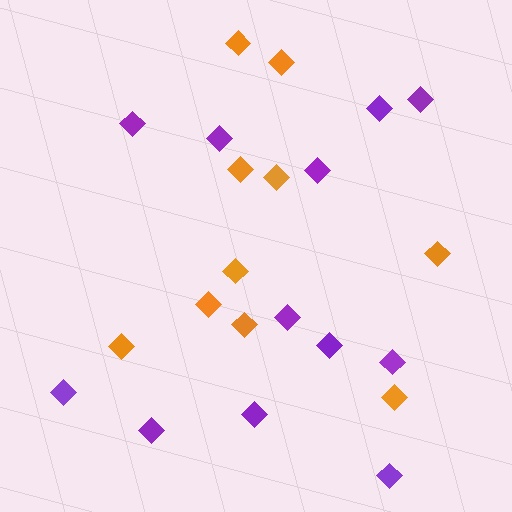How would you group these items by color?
There are 2 groups: one group of purple diamonds (12) and one group of orange diamonds (10).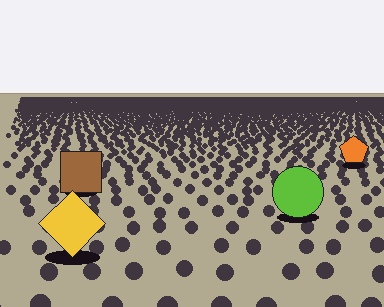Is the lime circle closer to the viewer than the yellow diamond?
No. The yellow diamond is closer — you can tell from the texture gradient: the ground texture is coarser near it.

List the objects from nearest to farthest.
From nearest to farthest: the yellow diamond, the lime circle, the brown square, the orange pentagon.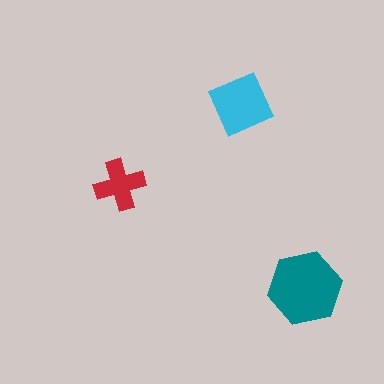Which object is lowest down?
The teal hexagon is bottommost.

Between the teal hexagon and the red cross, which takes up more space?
The teal hexagon.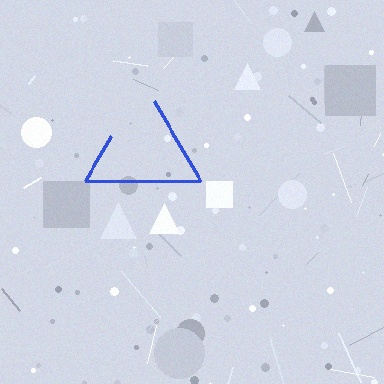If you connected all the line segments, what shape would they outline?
They would outline a triangle.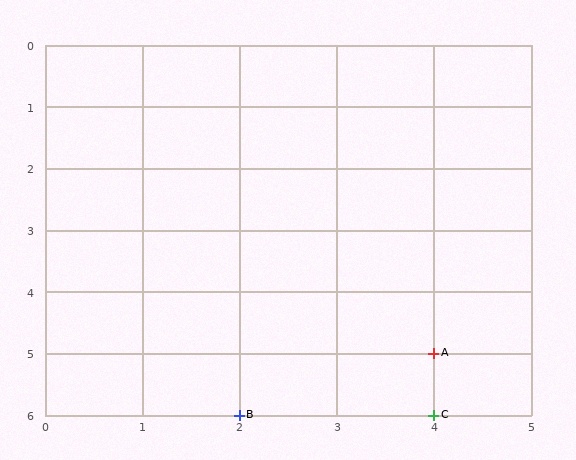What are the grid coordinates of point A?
Point A is at grid coordinates (4, 5).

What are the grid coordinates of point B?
Point B is at grid coordinates (2, 6).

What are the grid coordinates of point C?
Point C is at grid coordinates (4, 6).